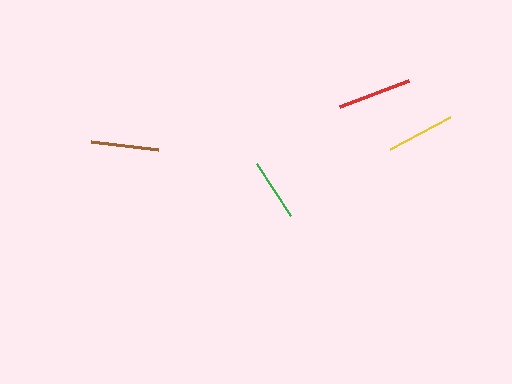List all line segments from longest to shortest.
From longest to shortest: red, yellow, brown, green.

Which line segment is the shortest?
The green line is the shortest at approximately 62 pixels.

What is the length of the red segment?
The red segment is approximately 74 pixels long.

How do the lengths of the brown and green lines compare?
The brown and green lines are approximately the same length.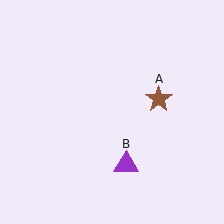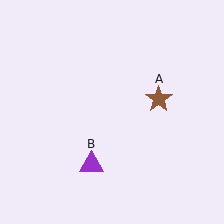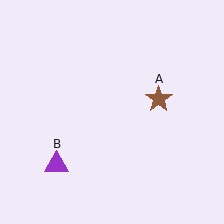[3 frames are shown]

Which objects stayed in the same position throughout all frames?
Brown star (object A) remained stationary.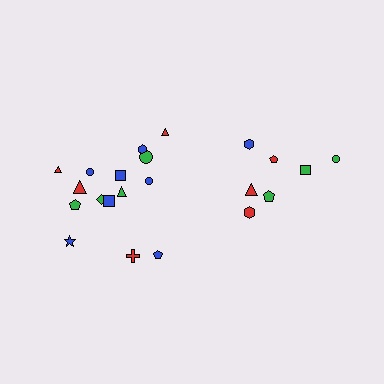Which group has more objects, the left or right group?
The left group.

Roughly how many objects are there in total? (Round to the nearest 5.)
Roughly 20 objects in total.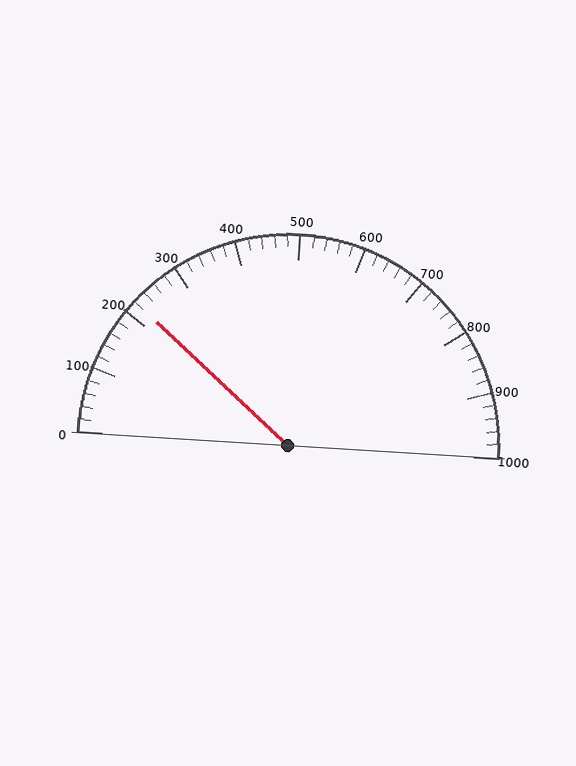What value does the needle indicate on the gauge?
The needle indicates approximately 220.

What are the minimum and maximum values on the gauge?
The gauge ranges from 0 to 1000.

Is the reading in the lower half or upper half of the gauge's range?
The reading is in the lower half of the range (0 to 1000).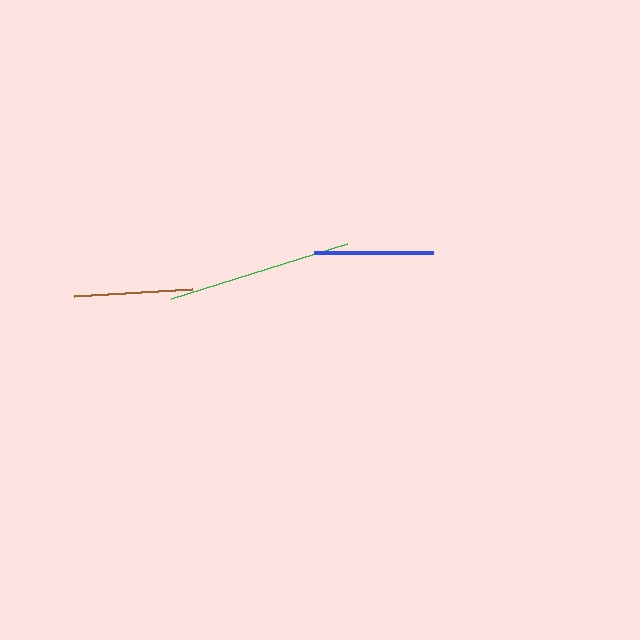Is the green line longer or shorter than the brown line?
The green line is longer than the brown line.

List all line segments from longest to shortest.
From longest to shortest: green, blue, brown.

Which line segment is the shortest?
The brown line is the shortest at approximately 119 pixels.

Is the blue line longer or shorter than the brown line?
The blue line is longer than the brown line.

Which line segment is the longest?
The green line is the longest at approximately 184 pixels.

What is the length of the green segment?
The green segment is approximately 184 pixels long.